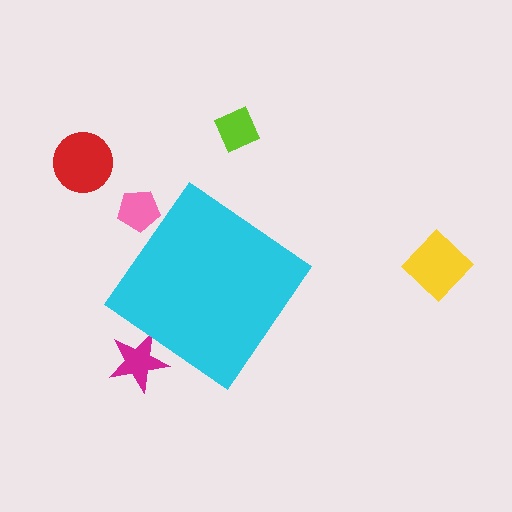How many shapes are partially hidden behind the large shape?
2 shapes are partially hidden.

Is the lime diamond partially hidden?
No, the lime diamond is fully visible.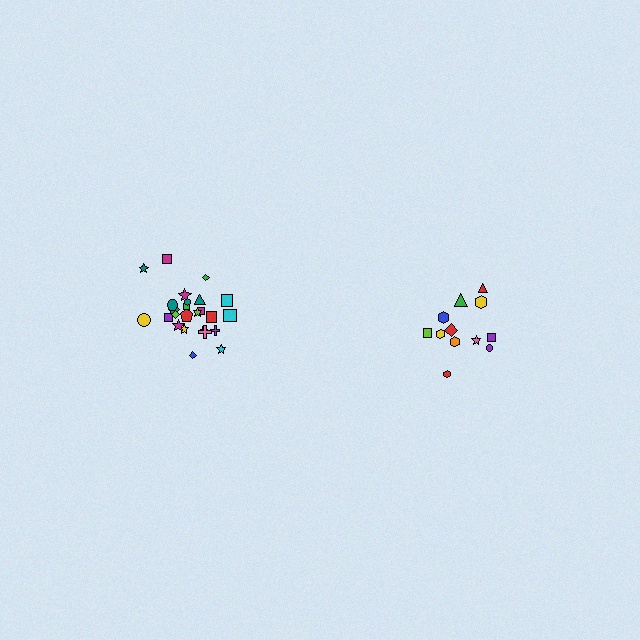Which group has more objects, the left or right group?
The left group.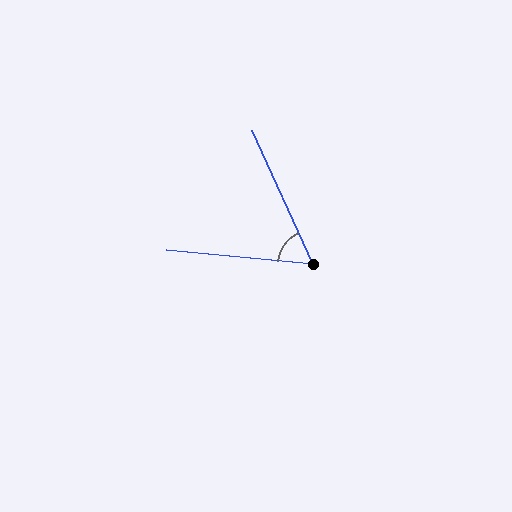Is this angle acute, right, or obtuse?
It is acute.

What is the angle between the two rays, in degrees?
Approximately 60 degrees.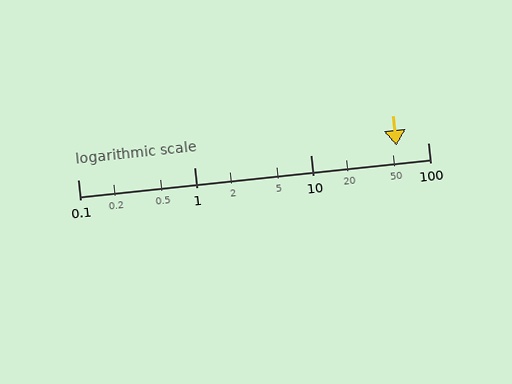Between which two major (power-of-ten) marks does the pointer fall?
The pointer is between 10 and 100.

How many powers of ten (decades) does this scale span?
The scale spans 3 decades, from 0.1 to 100.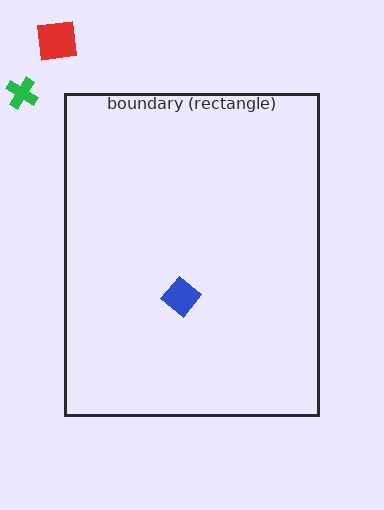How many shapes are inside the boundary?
1 inside, 2 outside.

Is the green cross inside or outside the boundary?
Outside.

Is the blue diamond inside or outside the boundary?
Inside.